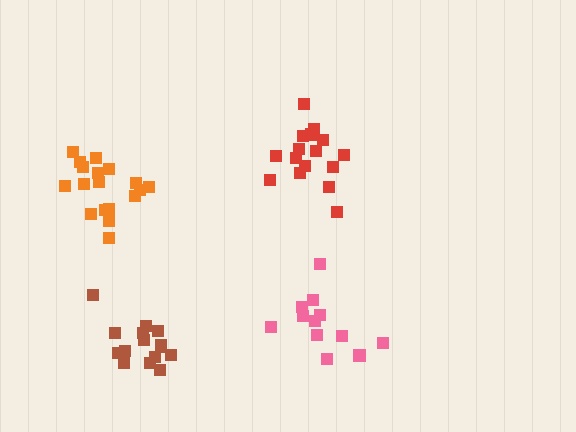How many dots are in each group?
Group 1: 16 dots, Group 2: 12 dots, Group 3: 18 dots, Group 4: 15 dots (61 total).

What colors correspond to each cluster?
The clusters are colored: red, pink, orange, brown.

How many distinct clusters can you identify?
There are 4 distinct clusters.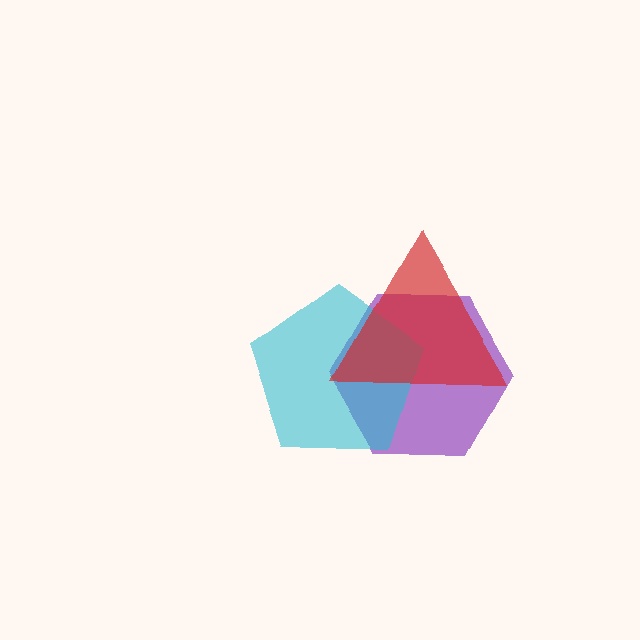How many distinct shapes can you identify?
There are 3 distinct shapes: a purple hexagon, a cyan pentagon, a red triangle.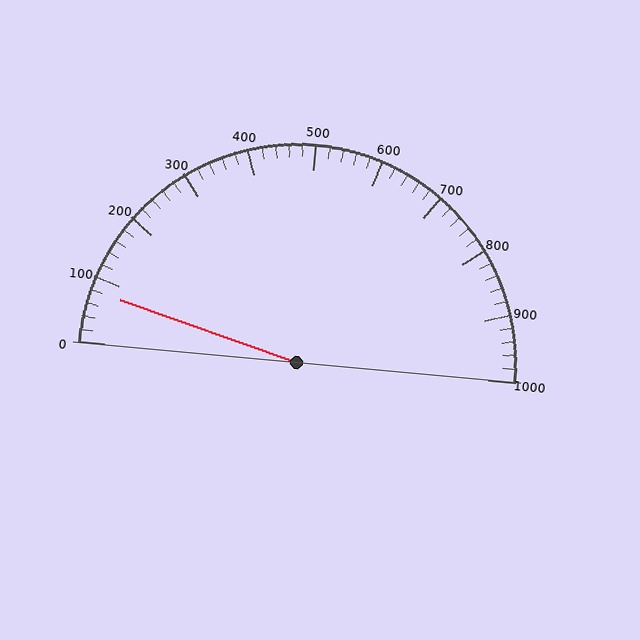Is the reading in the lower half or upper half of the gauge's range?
The reading is in the lower half of the range (0 to 1000).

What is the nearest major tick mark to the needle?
The nearest major tick mark is 100.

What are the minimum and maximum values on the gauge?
The gauge ranges from 0 to 1000.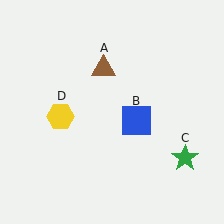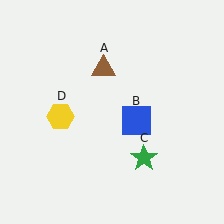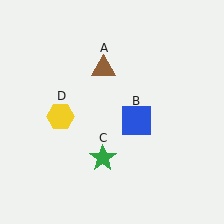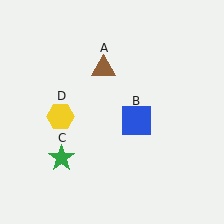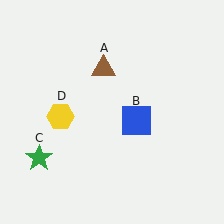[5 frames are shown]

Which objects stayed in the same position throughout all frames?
Brown triangle (object A) and blue square (object B) and yellow hexagon (object D) remained stationary.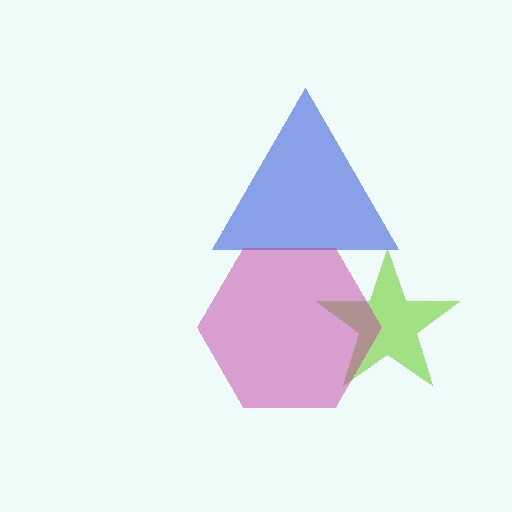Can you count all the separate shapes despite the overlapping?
Yes, there are 3 separate shapes.